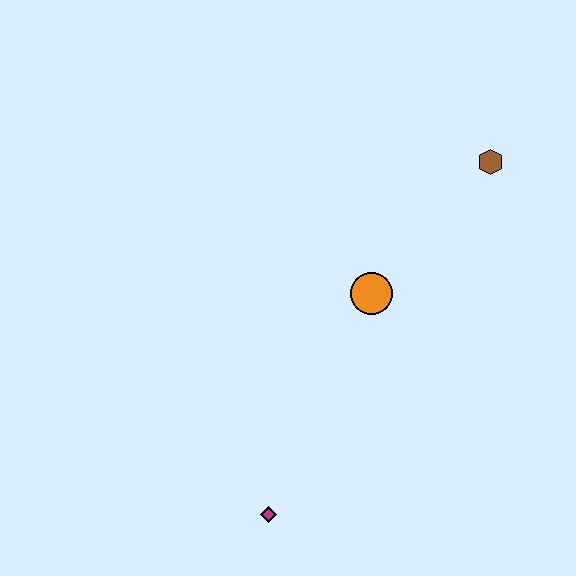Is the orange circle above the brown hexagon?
No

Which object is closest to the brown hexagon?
The orange circle is closest to the brown hexagon.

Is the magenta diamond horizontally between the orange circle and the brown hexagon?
No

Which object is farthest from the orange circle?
The magenta diamond is farthest from the orange circle.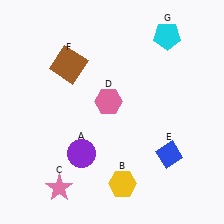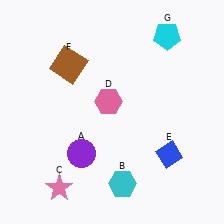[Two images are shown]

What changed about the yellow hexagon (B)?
In Image 1, B is yellow. In Image 2, it changed to cyan.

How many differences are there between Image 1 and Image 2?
There is 1 difference between the two images.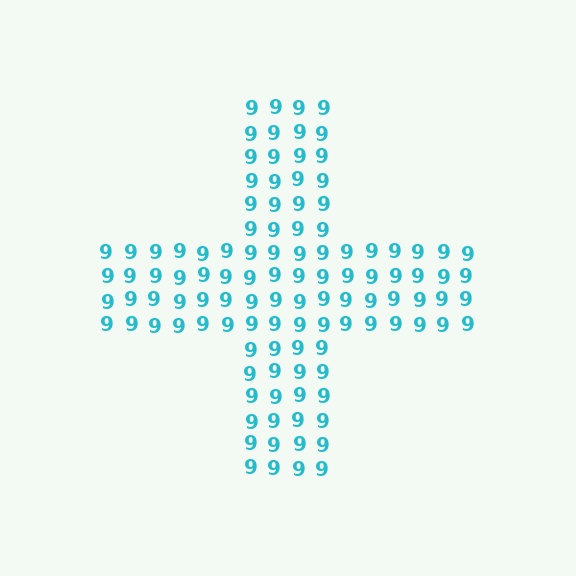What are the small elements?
The small elements are digit 9's.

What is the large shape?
The large shape is a cross.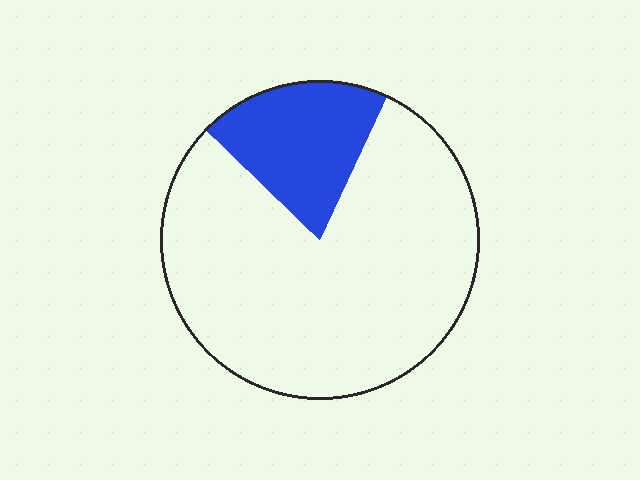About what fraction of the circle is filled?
About one fifth (1/5).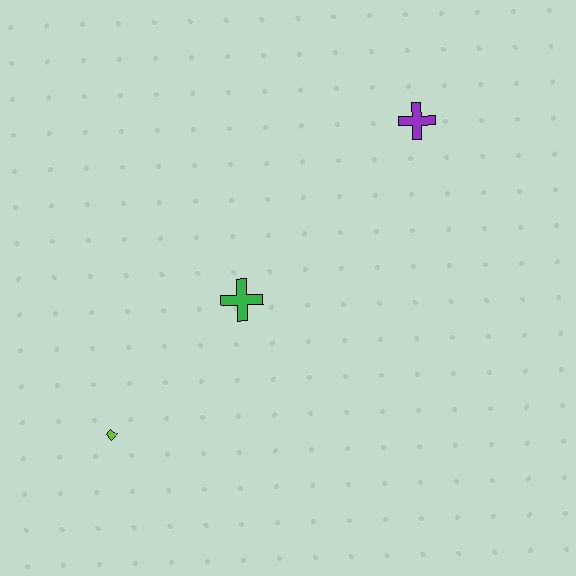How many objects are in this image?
There are 3 objects.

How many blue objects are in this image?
There are no blue objects.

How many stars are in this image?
There are no stars.